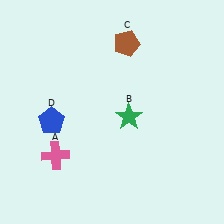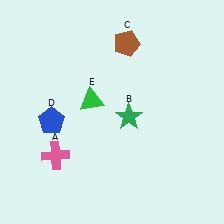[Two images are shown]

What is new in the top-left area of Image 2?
A green triangle (E) was added in the top-left area of Image 2.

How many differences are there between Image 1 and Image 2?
There is 1 difference between the two images.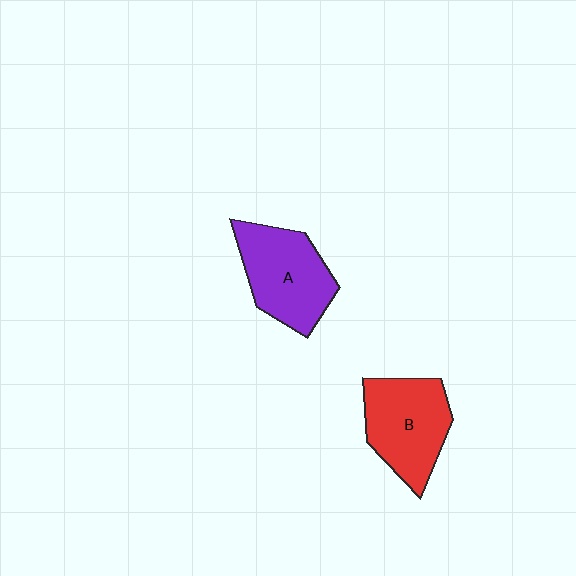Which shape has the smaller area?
Shape B (red).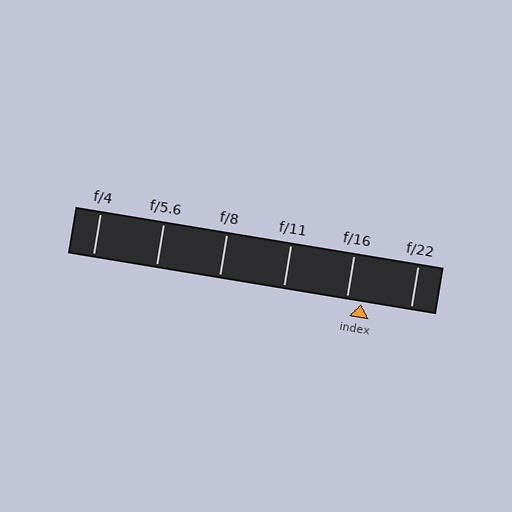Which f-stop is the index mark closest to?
The index mark is closest to f/16.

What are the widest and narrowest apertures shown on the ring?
The widest aperture shown is f/4 and the narrowest is f/22.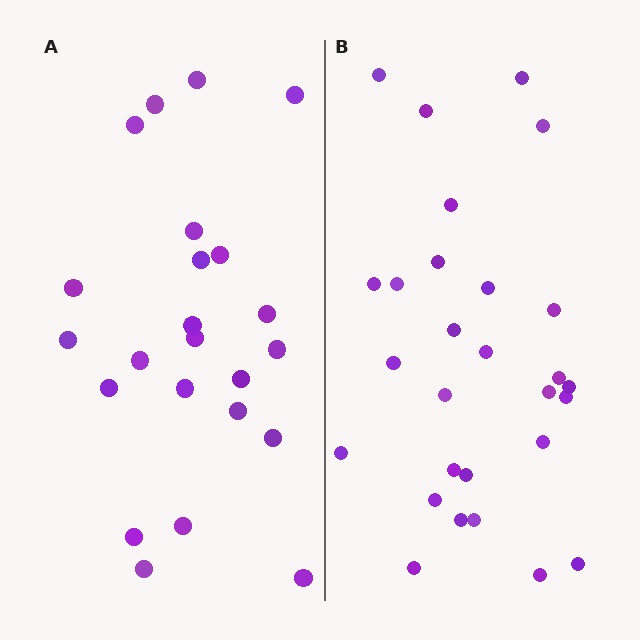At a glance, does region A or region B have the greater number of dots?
Region B (the right region) has more dots.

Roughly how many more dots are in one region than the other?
Region B has about 5 more dots than region A.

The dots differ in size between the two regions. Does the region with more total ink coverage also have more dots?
No. Region A has more total ink coverage because its dots are larger, but region B actually contains more individual dots. Total area can be misleading — the number of items is what matters here.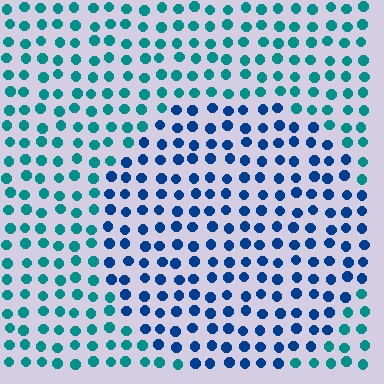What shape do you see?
I see a circle.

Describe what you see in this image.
The image is filled with small teal elements in a uniform arrangement. A circle-shaped region is visible where the elements are tinted to a slightly different hue, forming a subtle color boundary.